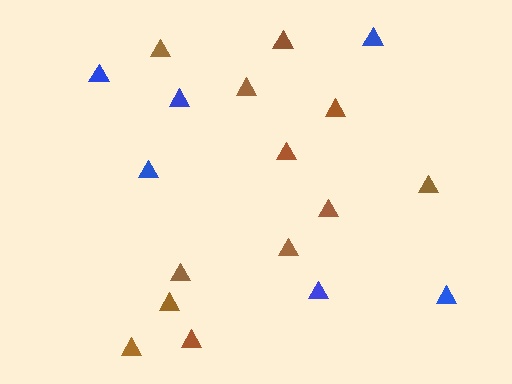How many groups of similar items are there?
There are 2 groups: one group of blue triangles (6) and one group of brown triangles (12).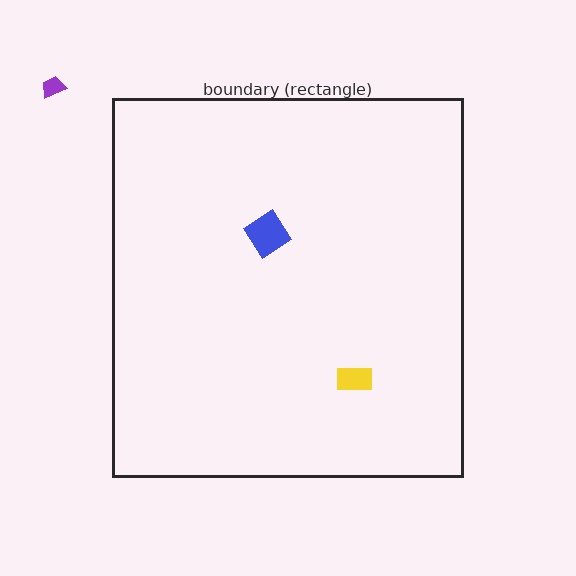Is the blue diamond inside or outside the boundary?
Inside.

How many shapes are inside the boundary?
2 inside, 1 outside.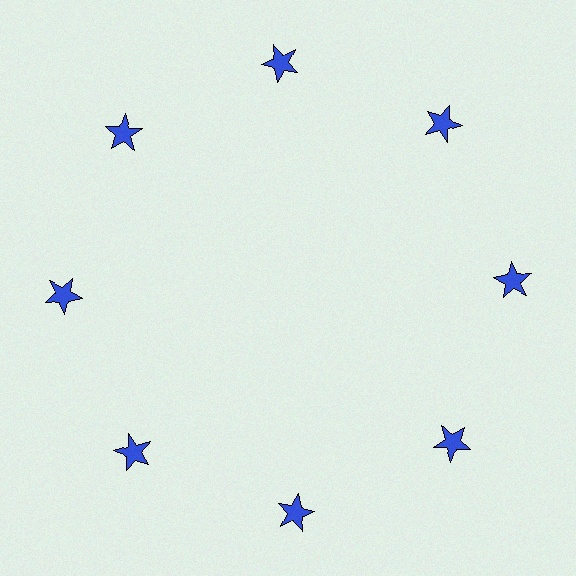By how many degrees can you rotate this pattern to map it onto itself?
The pattern maps onto itself every 45 degrees of rotation.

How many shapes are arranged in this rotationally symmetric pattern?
There are 8 shapes, arranged in 8 groups of 1.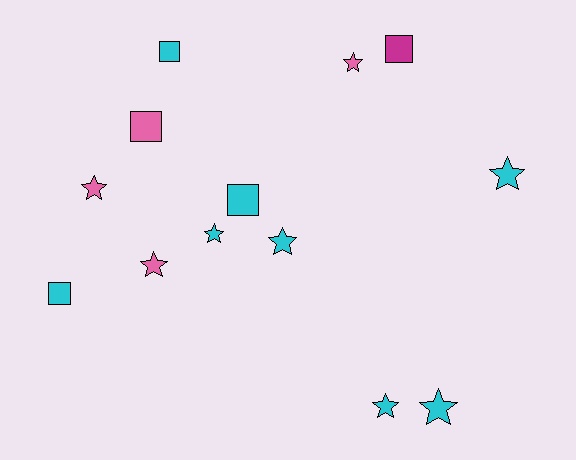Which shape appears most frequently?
Star, with 8 objects.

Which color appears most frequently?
Cyan, with 8 objects.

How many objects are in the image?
There are 13 objects.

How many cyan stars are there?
There are 5 cyan stars.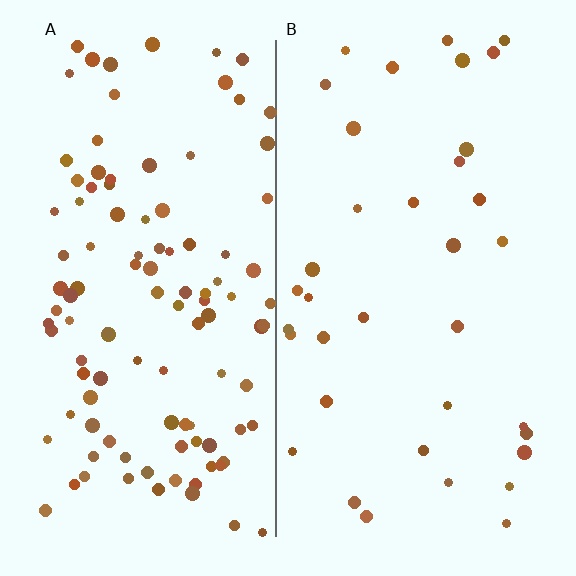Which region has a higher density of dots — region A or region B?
A (the left).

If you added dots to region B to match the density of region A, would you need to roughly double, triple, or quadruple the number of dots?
Approximately triple.